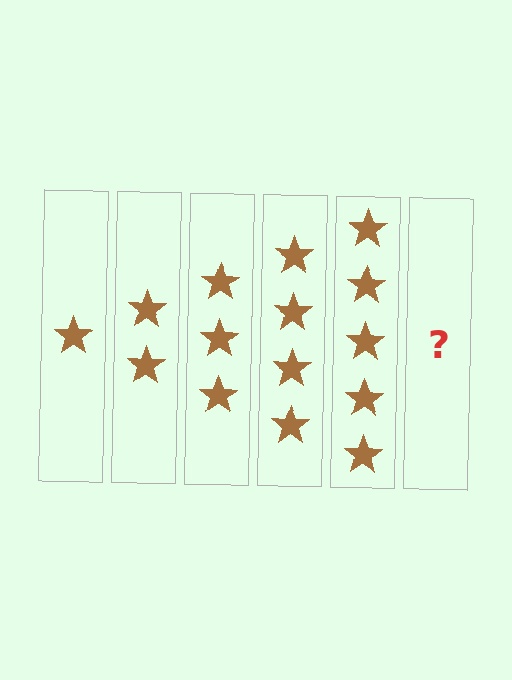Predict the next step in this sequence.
The next step is 6 stars.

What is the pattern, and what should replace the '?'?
The pattern is that each step adds one more star. The '?' should be 6 stars.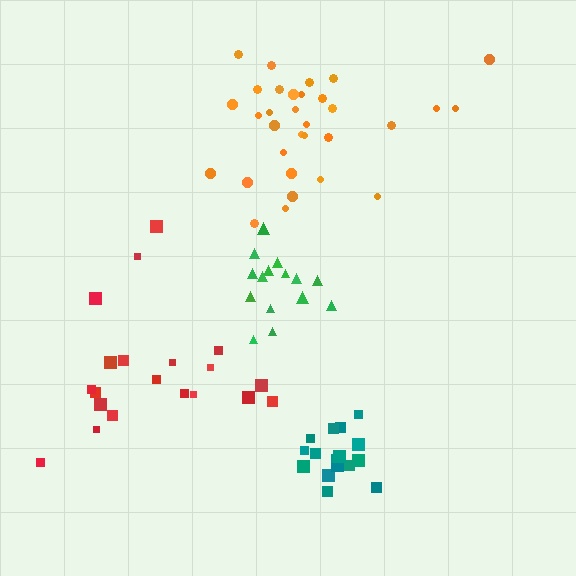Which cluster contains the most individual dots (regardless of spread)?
Orange (32).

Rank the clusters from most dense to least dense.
teal, green, orange, red.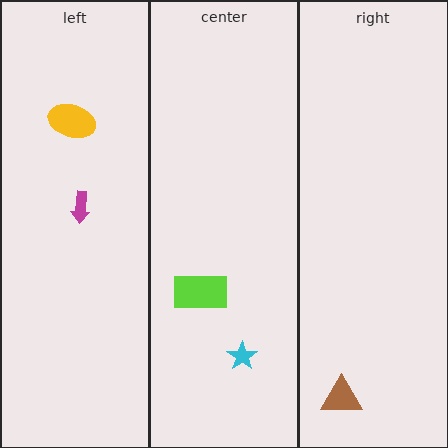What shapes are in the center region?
The lime rectangle, the cyan star.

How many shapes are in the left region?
2.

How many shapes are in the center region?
2.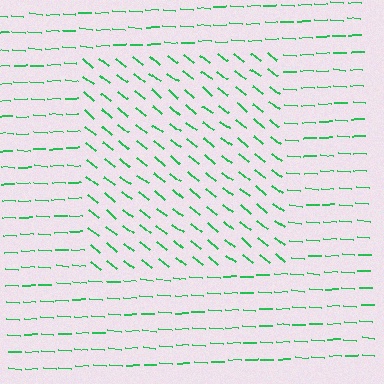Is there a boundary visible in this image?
Yes, there is a texture boundary formed by a change in line orientation.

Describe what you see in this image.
The image is filled with small green line segments. A rectangle region in the image has lines oriented differently from the surrounding lines, creating a visible texture boundary.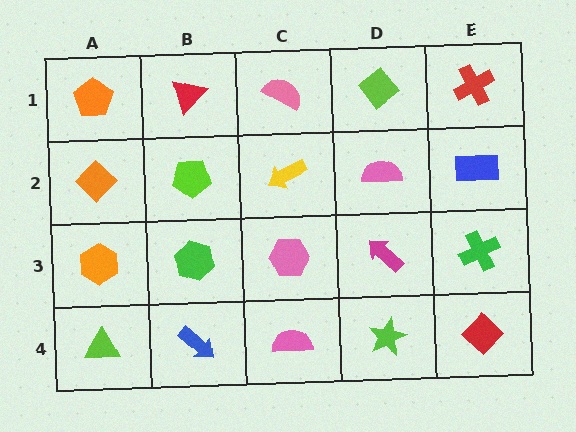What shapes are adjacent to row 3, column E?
A blue rectangle (row 2, column E), a red diamond (row 4, column E), a magenta arrow (row 3, column D).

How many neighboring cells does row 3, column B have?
4.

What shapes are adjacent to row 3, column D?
A pink semicircle (row 2, column D), a lime star (row 4, column D), a pink hexagon (row 3, column C), a green cross (row 3, column E).